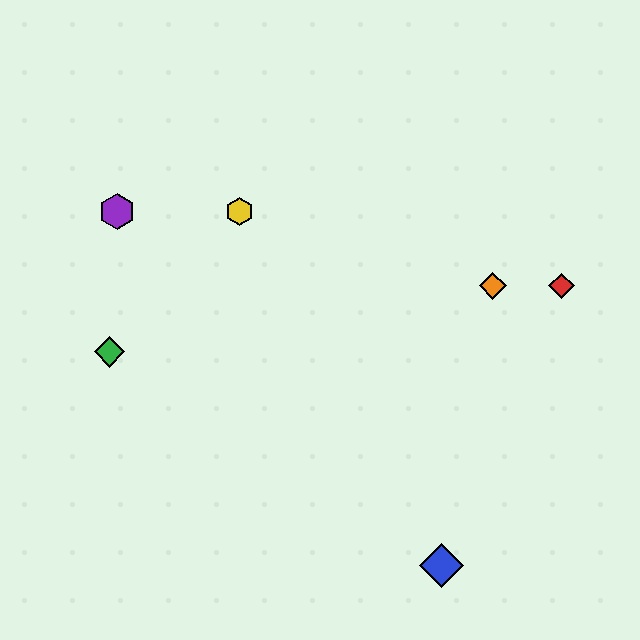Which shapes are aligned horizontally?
The yellow hexagon, the purple hexagon are aligned horizontally.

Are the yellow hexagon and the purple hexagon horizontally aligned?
Yes, both are at y≈212.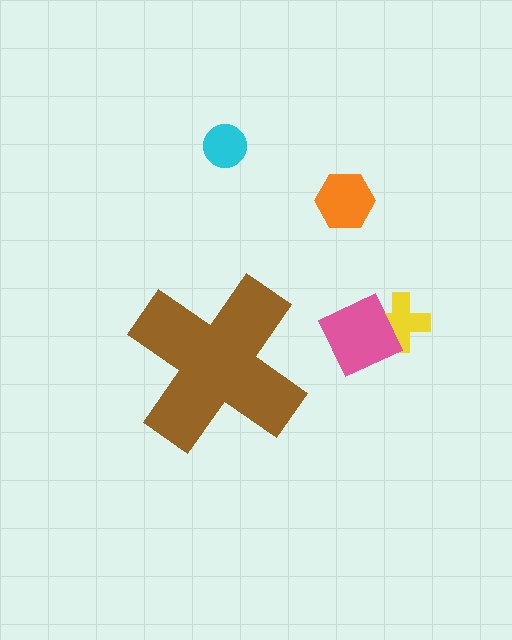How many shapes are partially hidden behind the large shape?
0 shapes are partially hidden.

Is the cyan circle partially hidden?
No, the cyan circle is fully visible.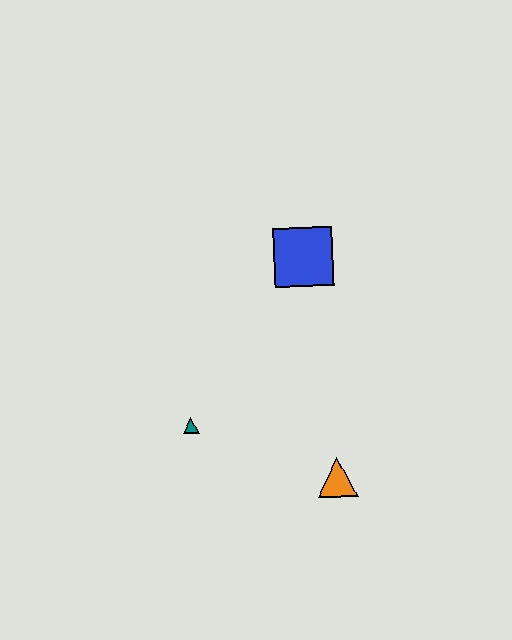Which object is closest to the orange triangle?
The teal triangle is closest to the orange triangle.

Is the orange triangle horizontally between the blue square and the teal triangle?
No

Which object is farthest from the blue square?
The orange triangle is farthest from the blue square.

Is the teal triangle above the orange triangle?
Yes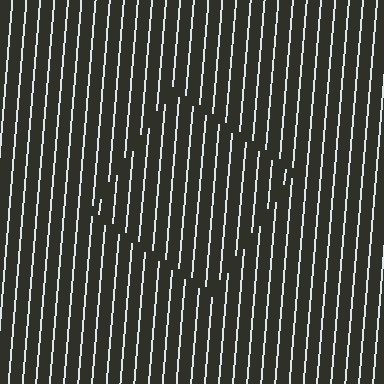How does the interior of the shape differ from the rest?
The interior of the shape contains the same grating, shifted by half a period — the contour is defined by the phase discontinuity where line-ends from the inner and outer gratings abut.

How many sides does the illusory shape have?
4 sides — the line-ends trace a square.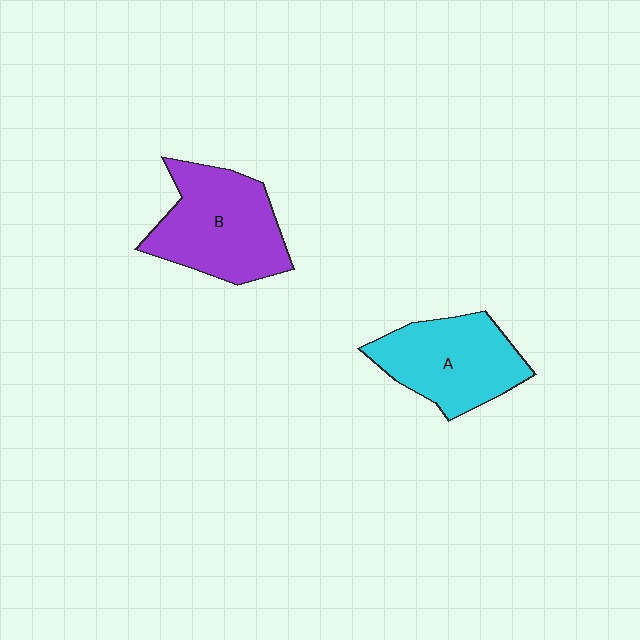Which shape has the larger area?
Shape B (purple).